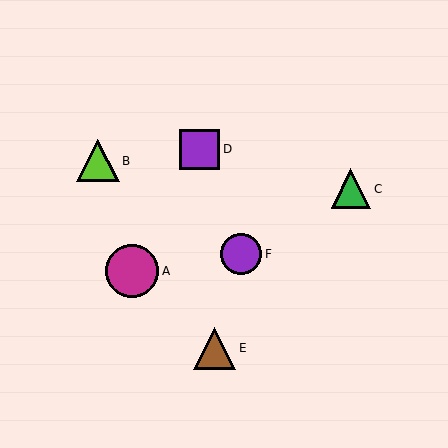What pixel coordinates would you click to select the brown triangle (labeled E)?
Click at (215, 348) to select the brown triangle E.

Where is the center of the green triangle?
The center of the green triangle is at (351, 189).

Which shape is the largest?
The magenta circle (labeled A) is the largest.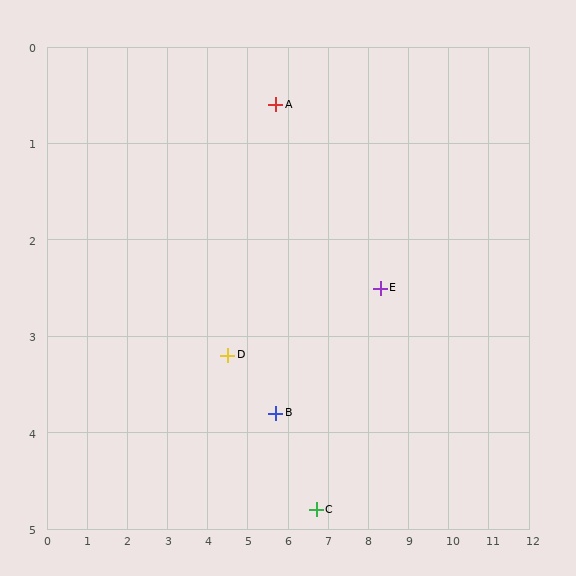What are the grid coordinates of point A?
Point A is at approximately (5.7, 0.6).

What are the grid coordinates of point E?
Point E is at approximately (8.3, 2.5).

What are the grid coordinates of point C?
Point C is at approximately (6.7, 4.8).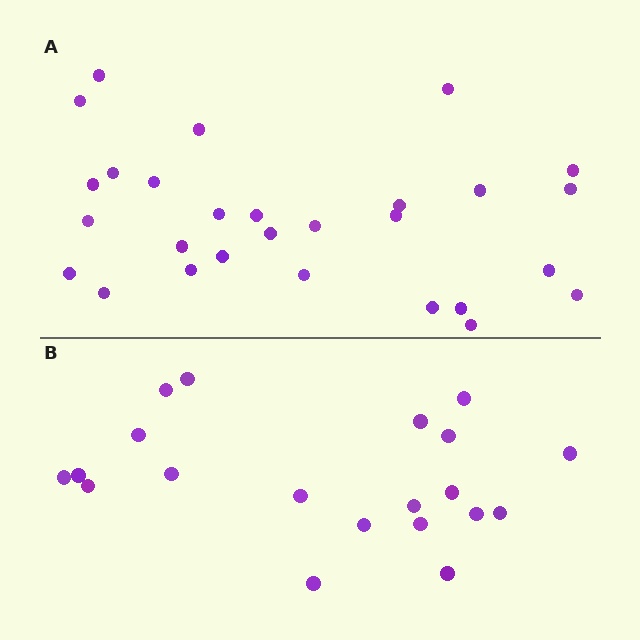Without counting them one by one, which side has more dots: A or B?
Region A (the top region) has more dots.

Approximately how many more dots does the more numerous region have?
Region A has roughly 8 or so more dots than region B.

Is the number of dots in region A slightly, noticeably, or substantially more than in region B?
Region A has noticeably more, but not dramatically so. The ratio is roughly 1.4 to 1.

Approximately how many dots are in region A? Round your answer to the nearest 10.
About 30 dots. (The exact count is 28, which rounds to 30.)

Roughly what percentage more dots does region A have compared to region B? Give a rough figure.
About 40% more.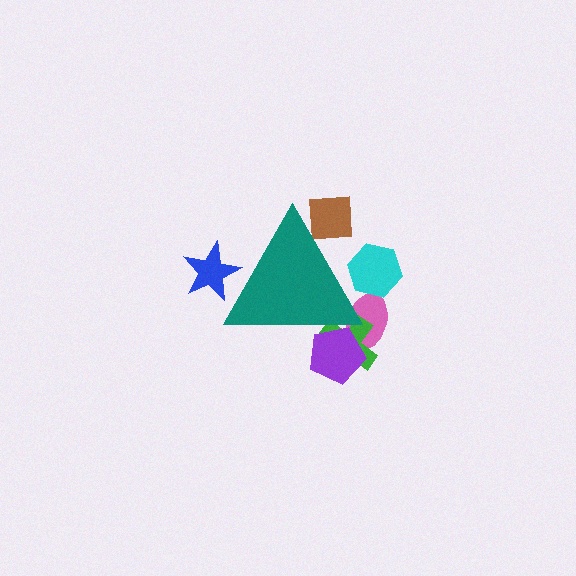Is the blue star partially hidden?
Yes, the blue star is partially hidden behind the teal triangle.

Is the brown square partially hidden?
Yes, the brown square is partially hidden behind the teal triangle.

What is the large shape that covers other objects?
A teal triangle.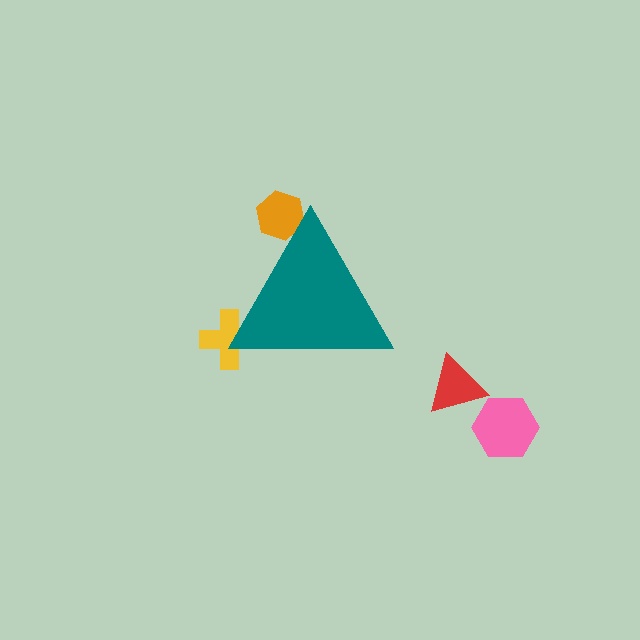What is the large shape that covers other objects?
A teal triangle.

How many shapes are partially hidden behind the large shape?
2 shapes are partially hidden.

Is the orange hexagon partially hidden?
Yes, the orange hexagon is partially hidden behind the teal triangle.